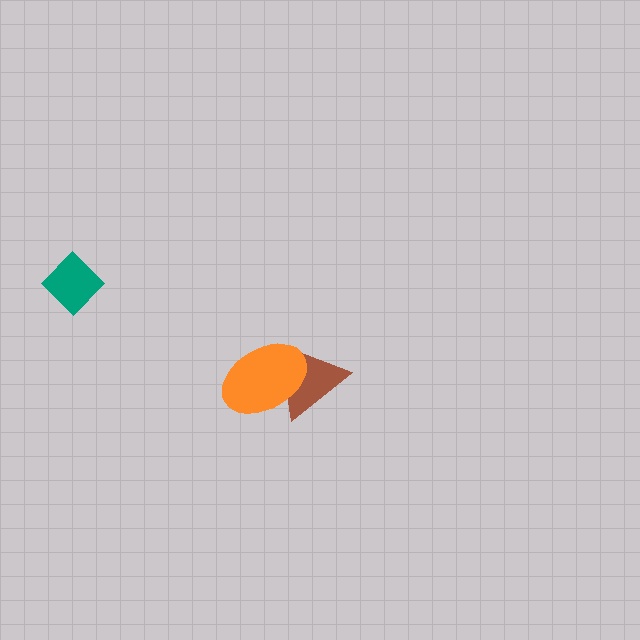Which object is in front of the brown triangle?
The orange ellipse is in front of the brown triangle.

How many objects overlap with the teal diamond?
0 objects overlap with the teal diamond.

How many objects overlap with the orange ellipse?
1 object overlaps with the orange ellipse.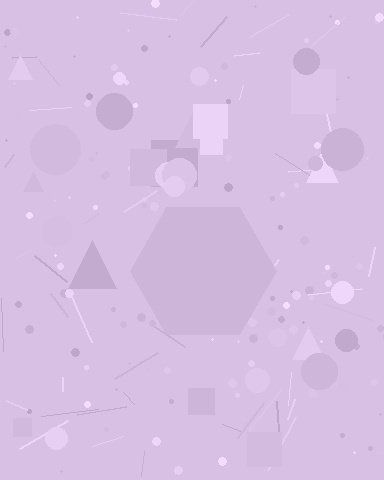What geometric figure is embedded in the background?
A hexagon is embedded in the background.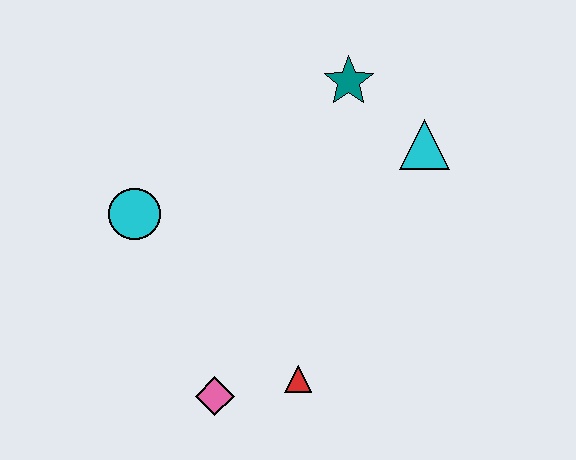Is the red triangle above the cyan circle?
No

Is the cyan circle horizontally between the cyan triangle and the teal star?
No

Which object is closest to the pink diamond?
The red triangle is closest to the pink diamond.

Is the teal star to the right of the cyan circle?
Yes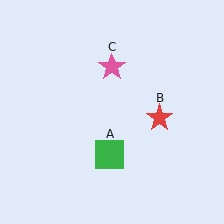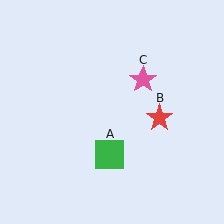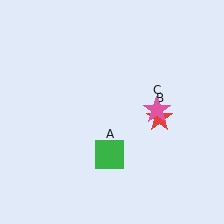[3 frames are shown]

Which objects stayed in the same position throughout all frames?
Green square (object A) and red star (object B) remained stationary.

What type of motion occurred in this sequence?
The pink star (object C) rotated clockwise around the center of the scene.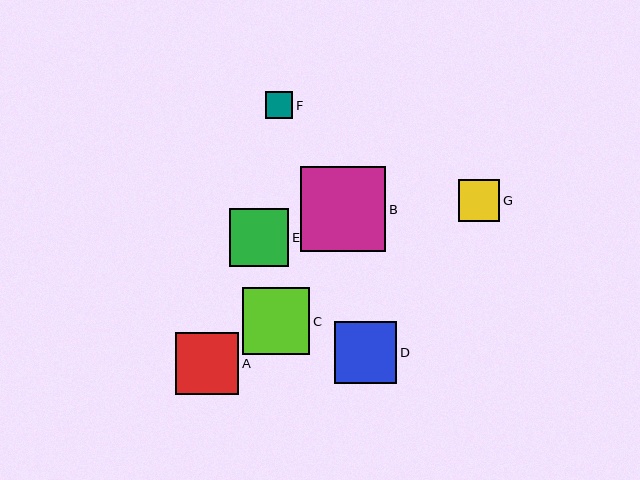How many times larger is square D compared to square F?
Square D is approximately 2.3 times the size of square F.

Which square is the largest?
Square B is the largest with a size of approximately 85 pixels.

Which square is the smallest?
Square F is the smallest with a size of approximately 27 pixels.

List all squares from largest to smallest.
From largest to smallest: B, C, A, D, E, G, F.